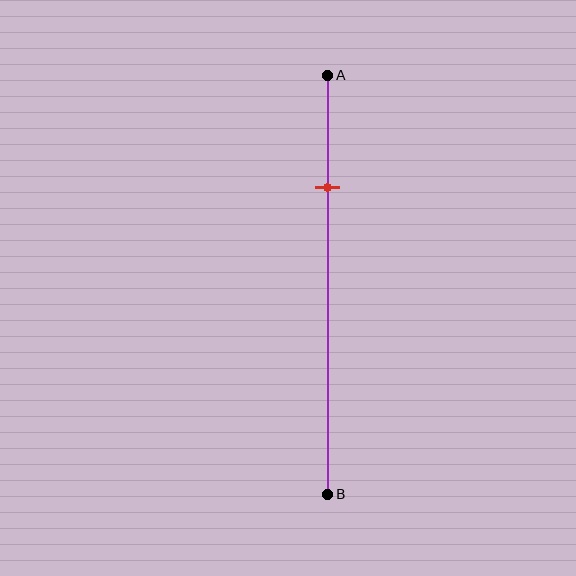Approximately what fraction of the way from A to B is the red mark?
The red mark is approximately 25% of the way from A to B.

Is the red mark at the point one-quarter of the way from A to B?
Yes, the mark is approximately at the one-quarter point.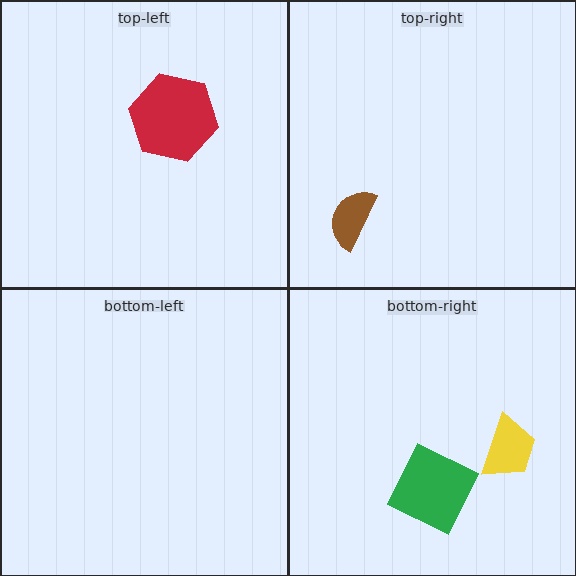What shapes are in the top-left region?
The red hexagon.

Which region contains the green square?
The bottom-right region.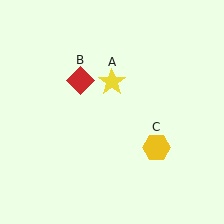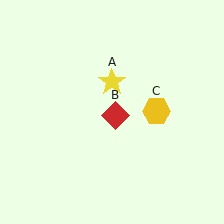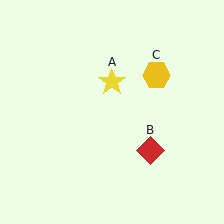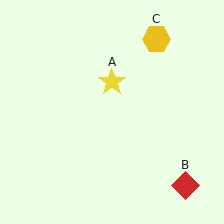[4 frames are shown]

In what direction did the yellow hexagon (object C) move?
The yellow hexagon (object C) moved up.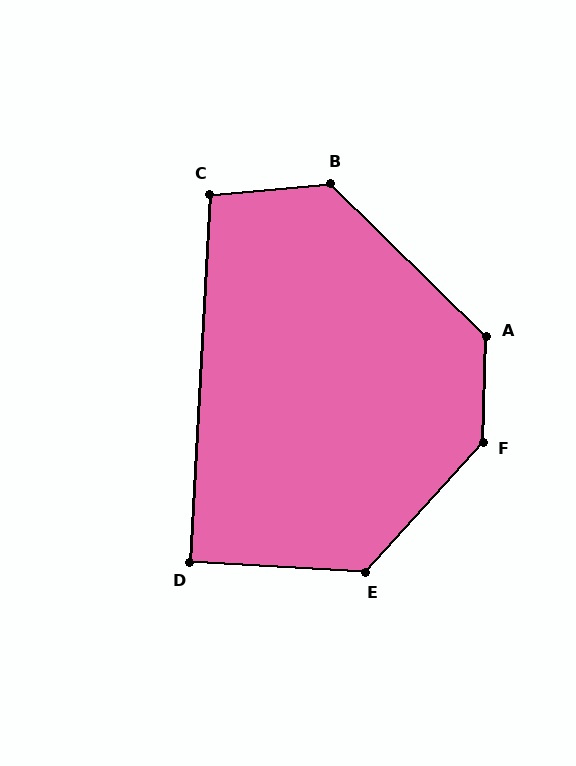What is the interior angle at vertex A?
Approximately 133 degrees (obtuse).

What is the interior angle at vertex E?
Approximately 129 degrees (obtuse).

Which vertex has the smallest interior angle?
D, at approximately 90 degrees.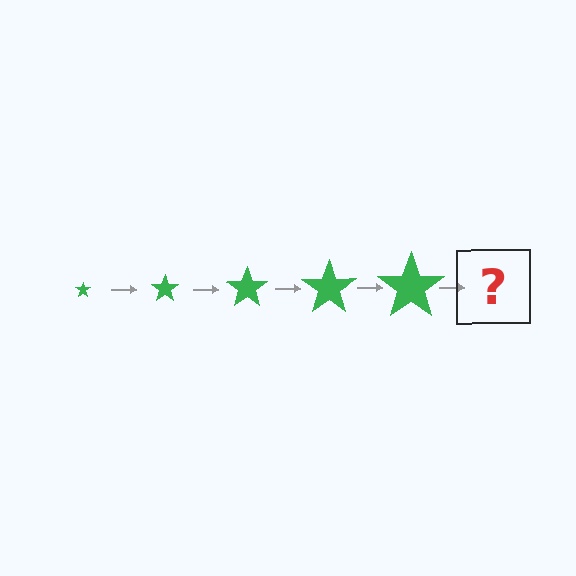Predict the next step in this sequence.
The next step is a green star, larger than the previous one.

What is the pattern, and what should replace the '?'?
The pattern is that the star gets progressively larger each step. The '?' should be a green star, larger than the previous one.